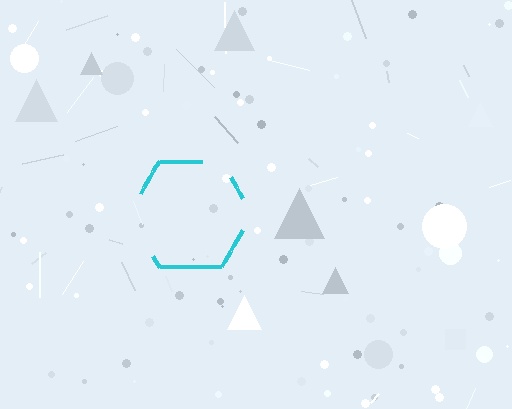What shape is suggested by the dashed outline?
The dashed outline suggests a hexagon.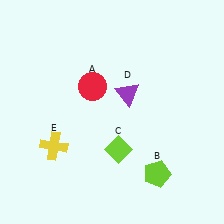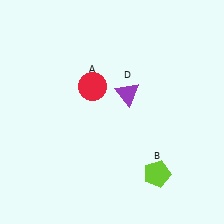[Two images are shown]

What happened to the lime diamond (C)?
The lime diamond (C) was removed in Image 2. It was in the bottom-right area of Image 1.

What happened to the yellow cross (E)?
The yellow cross (E) was removed in Image 2. It was in the bottom-left area of Image 1.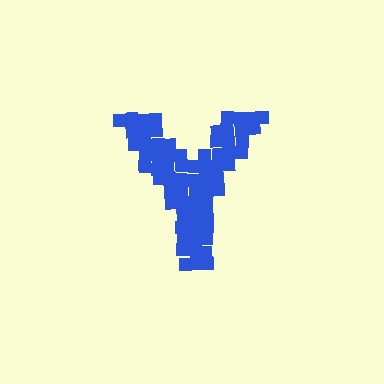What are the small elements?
The small elements are squares.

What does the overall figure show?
The overall figure shows the letter Y.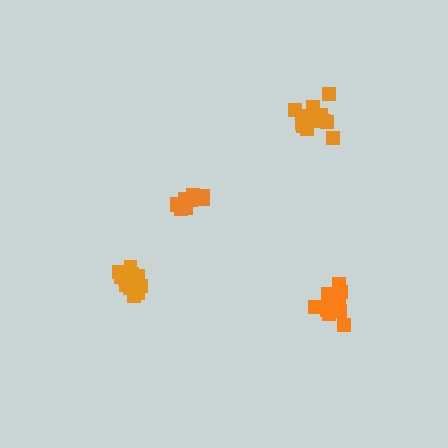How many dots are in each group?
Group 1: 12 dots, Group 2: 13 dots, Group 3: 13 dots, Group 4: 15 dots (53 total).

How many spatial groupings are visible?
There are 4 spatial groupings.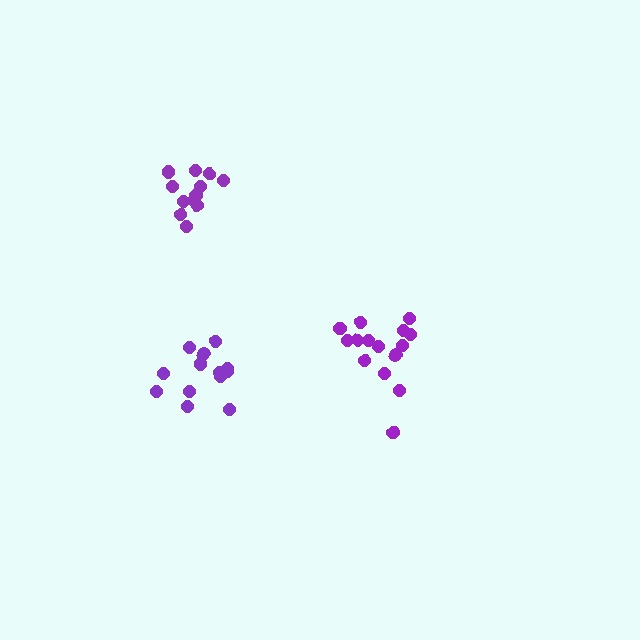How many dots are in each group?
Group 1: 13 dots, Group 2: 15 dots, Group 3: 12 dots (40 total).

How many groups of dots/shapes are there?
There are 3 groups.